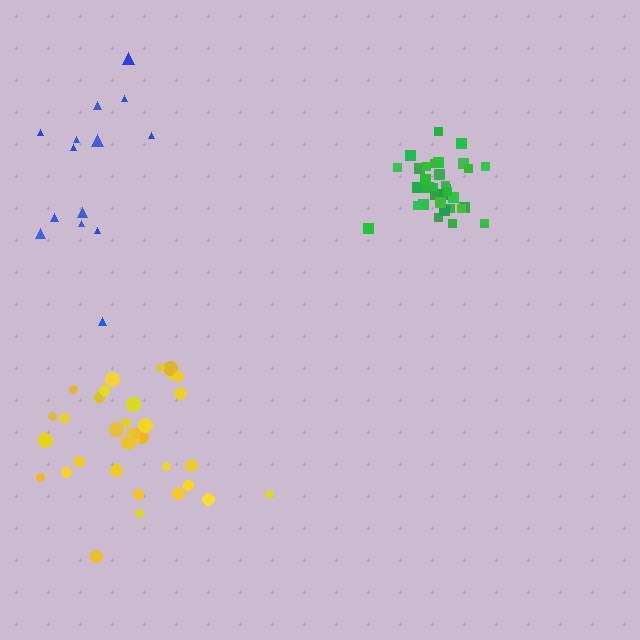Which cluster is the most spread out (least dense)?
Blue.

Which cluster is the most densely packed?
Green.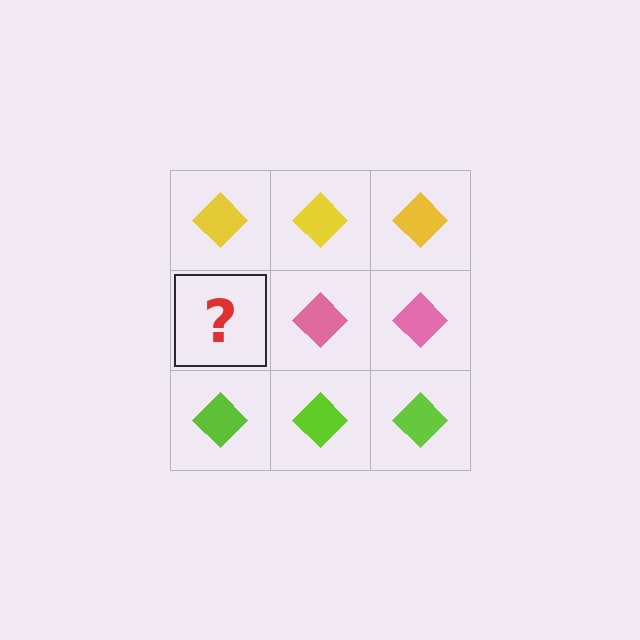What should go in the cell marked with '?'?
The missing cell should contain a pink diamond.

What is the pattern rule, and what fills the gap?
The rule is that each row has a consistent color. The gap should be filled with a pink diamond.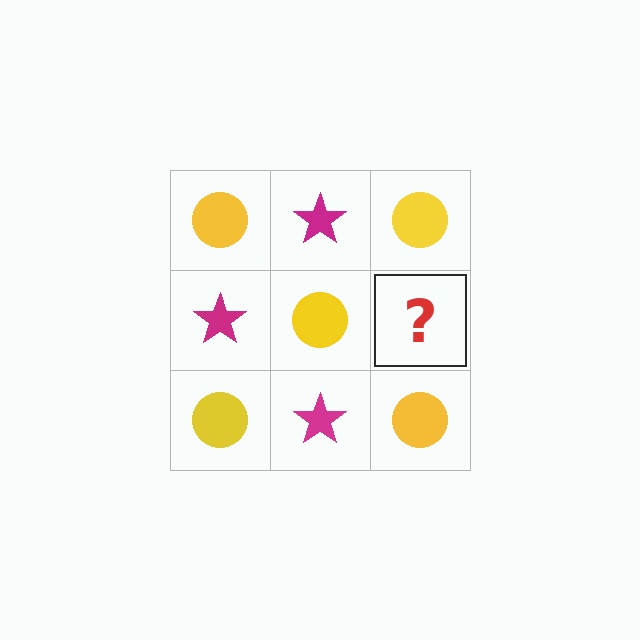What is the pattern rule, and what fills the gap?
The rule is that it alternates yellow circle and magenta star in a checkerboard pattern. The gap should be filled with a magenta star.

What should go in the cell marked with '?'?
The missing cell should contain a magenta star.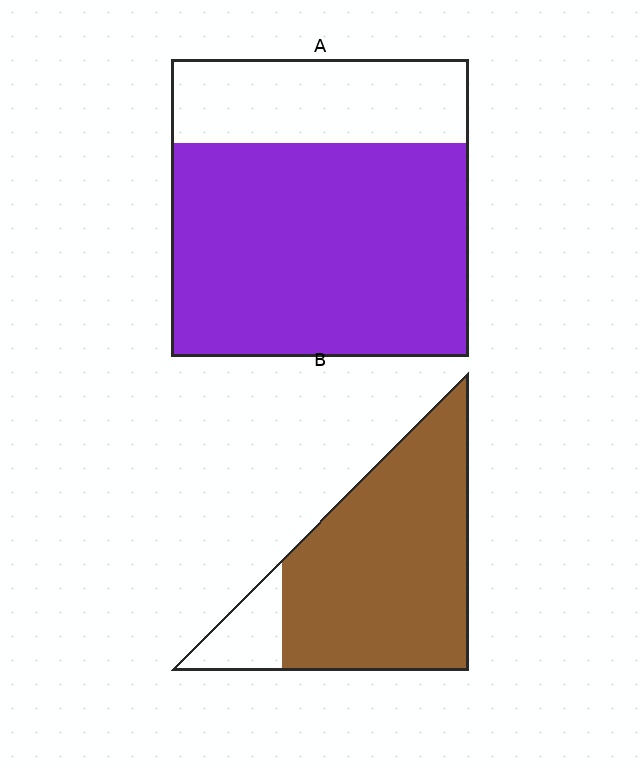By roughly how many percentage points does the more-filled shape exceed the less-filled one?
By roughly 15 percentage points (B over A).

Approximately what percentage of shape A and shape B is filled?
A is approximately 70% and B is approximately 85%.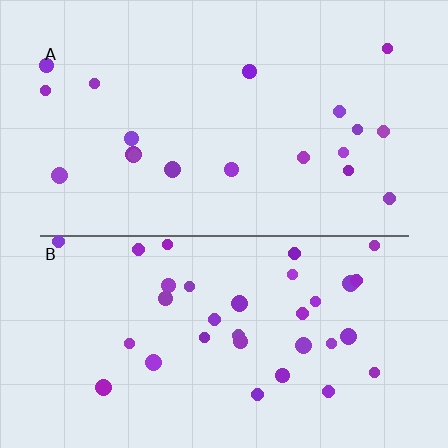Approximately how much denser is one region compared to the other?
Approximately 1.8× — region B over region A.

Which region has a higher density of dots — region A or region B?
B (the bottom).